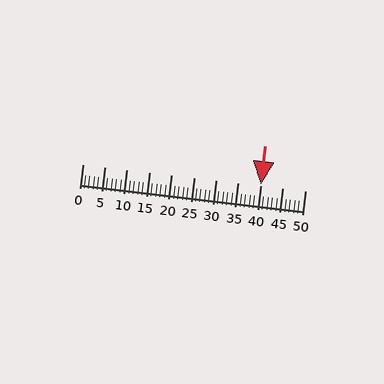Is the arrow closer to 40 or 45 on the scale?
The arrow is closer to 40.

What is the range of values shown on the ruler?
The ruler shows values from 0 to 50.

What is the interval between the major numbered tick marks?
The major tick marks are spaced 5 units apart.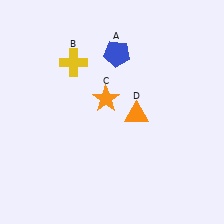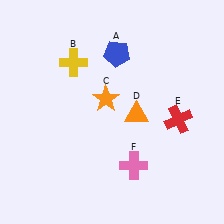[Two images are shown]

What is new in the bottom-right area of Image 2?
A red cross (E) was added in the bottom-right area of Image 2.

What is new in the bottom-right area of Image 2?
A pink cross (F) was added in the bottom-right area of Image 2.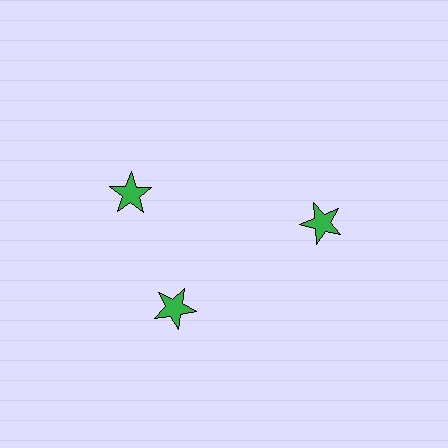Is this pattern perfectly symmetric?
No. The 3 green stars are arranged in a ring, but one element near the 11 o'clock position is rotated out of alignment along the ring, breaking the 3-fold rotational symmetry.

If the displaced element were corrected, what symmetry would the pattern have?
It would have 3-fold rotational symmetry — the pattern would map onto itself every 120 degrees.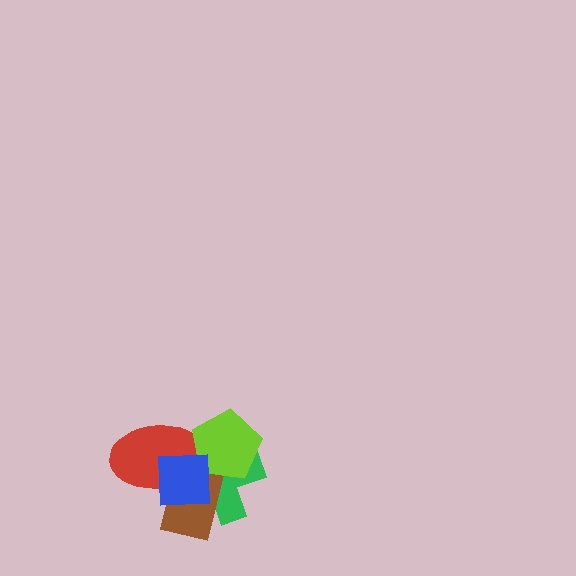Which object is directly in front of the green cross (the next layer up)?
The brown rectangle is directly in front of the green cross.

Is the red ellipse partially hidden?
Yes, it is partially covered by another shape.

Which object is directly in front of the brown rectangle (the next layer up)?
The red ellipse is directly in front of the brown rectangle.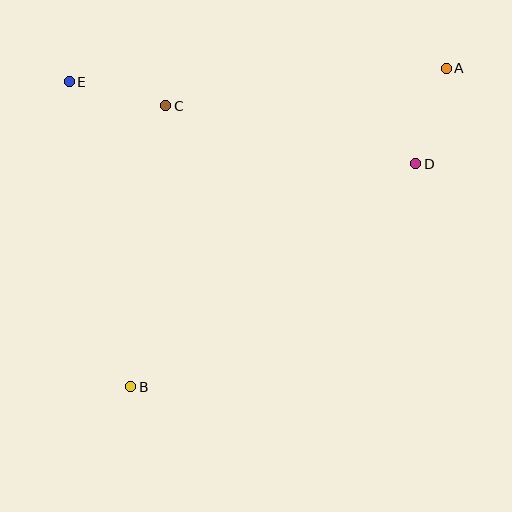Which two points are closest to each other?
Points C and E are closest to each other.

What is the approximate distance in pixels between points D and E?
The distance between D and E is approximately 356 pixels.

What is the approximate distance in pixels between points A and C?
The distance between A and C is approximately 283 pixels.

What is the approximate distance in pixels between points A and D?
The distance between A and D is approximately 101 pixels.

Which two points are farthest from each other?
Points A and B are farthest from each other.